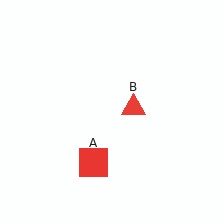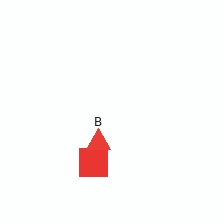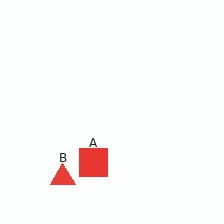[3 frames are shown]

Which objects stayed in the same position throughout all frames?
Red square (object A) remained stationary.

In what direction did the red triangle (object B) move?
The red triangle (object B) moved down and to the left.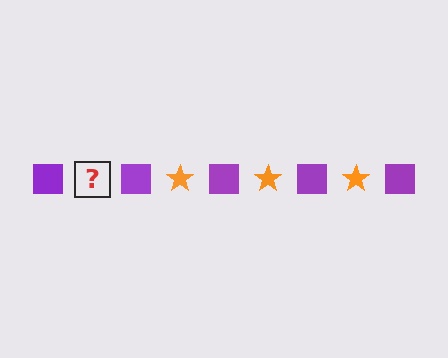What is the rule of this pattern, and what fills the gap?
The rule is that the pattern alternates between purple square and orange star. The gap should be filled with an orange star.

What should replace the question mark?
The question mark should be replaced with an orange star.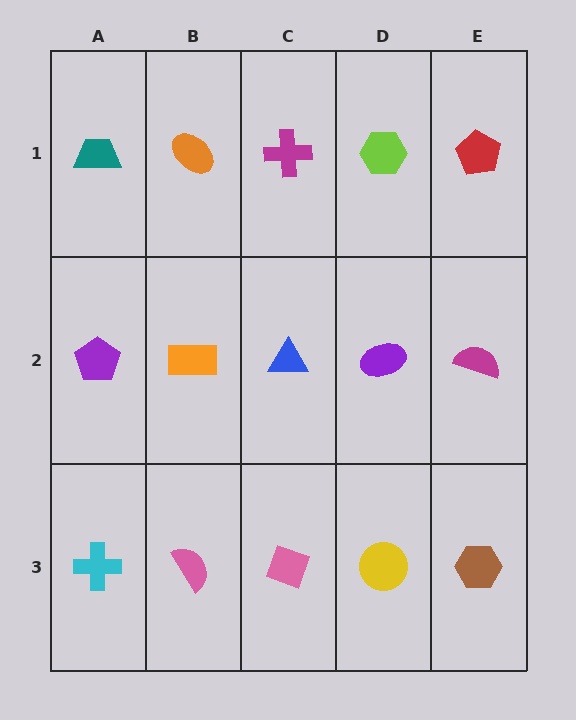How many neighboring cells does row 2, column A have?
3.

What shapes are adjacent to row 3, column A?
A purple pentagon (row 2, column A), a pink semicircle (row 3, column B).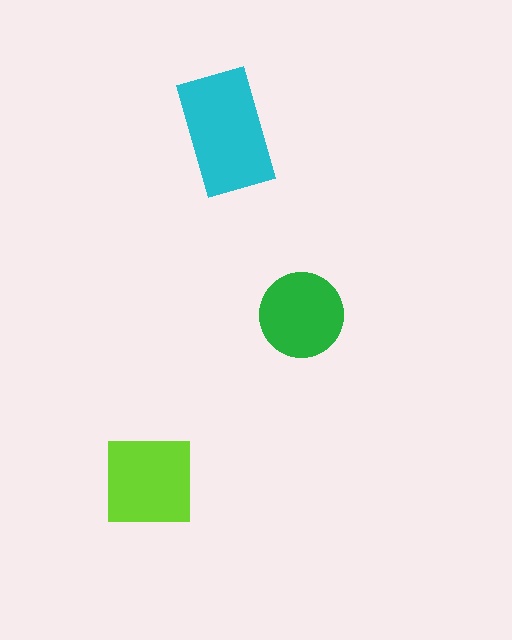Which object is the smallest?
The green circle.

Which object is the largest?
The cyan rectangle.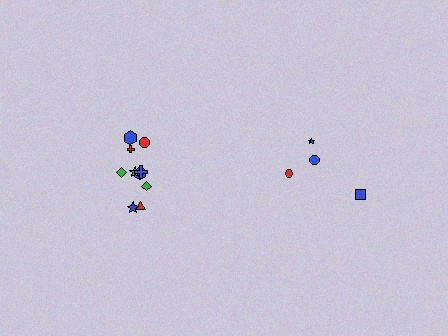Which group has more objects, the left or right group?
The left group.